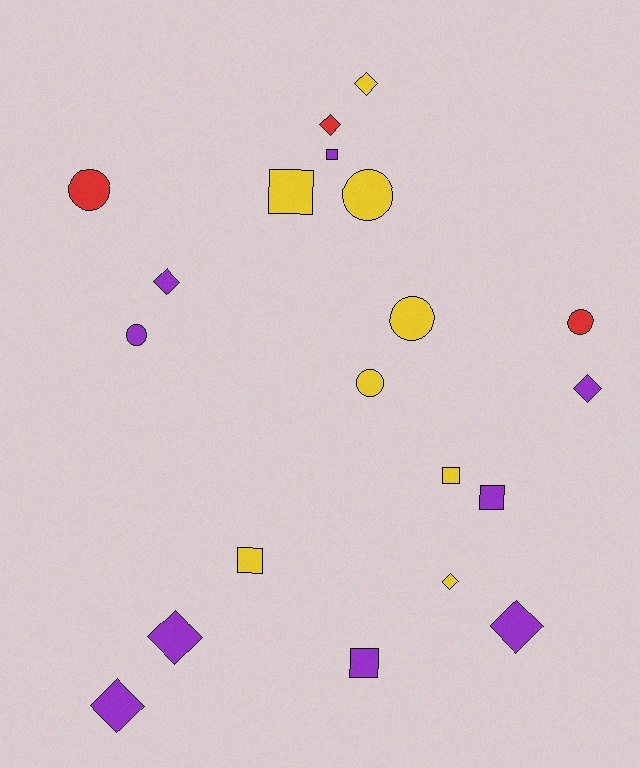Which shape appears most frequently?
Diamond, with 8 objects.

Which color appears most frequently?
Purple, with 9 objects.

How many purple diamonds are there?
There are 5 purple diamonds.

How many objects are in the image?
There are 20 objects.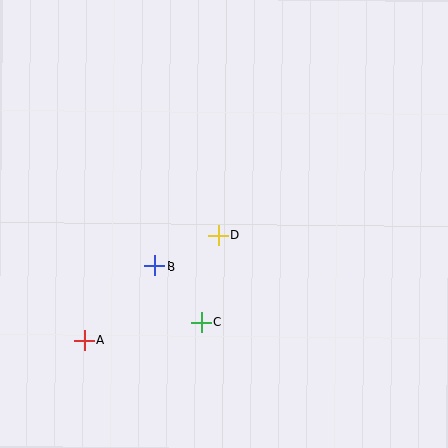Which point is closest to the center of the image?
Point D at (218, 235) is closest to the center.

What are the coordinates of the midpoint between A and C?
The midpoint between A and C is at (143, 331).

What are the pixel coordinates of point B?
Point B is at (154, 266).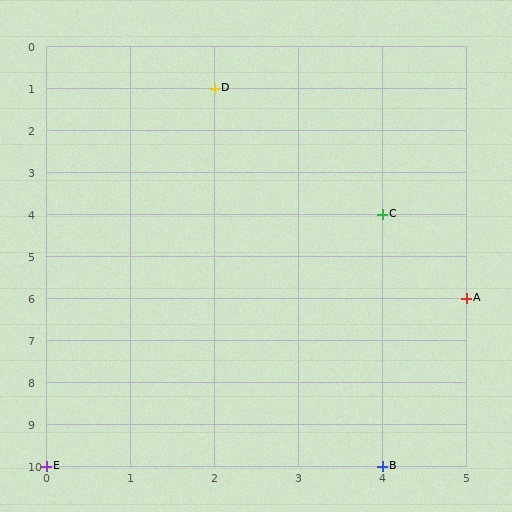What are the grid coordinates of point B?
Point B is at grid coordinates (4, 10).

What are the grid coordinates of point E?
Point E is at grid coordinates (0, 10).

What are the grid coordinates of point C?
Point C is at grid coordinates (4, 4).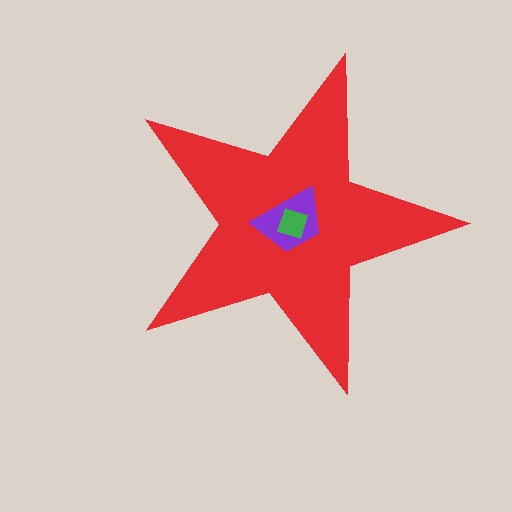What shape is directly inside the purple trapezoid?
The green square.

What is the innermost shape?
The green square.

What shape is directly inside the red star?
The purple trapezoid.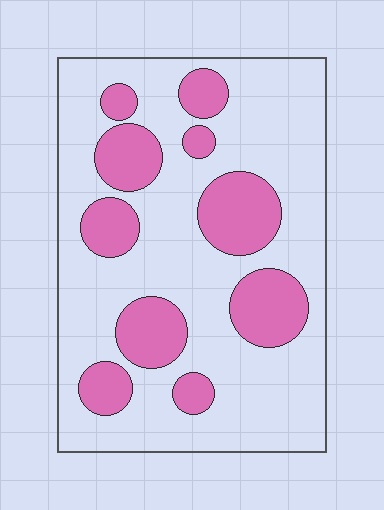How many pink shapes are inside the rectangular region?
10.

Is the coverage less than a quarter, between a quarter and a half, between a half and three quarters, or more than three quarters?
Between a quarter and a half.